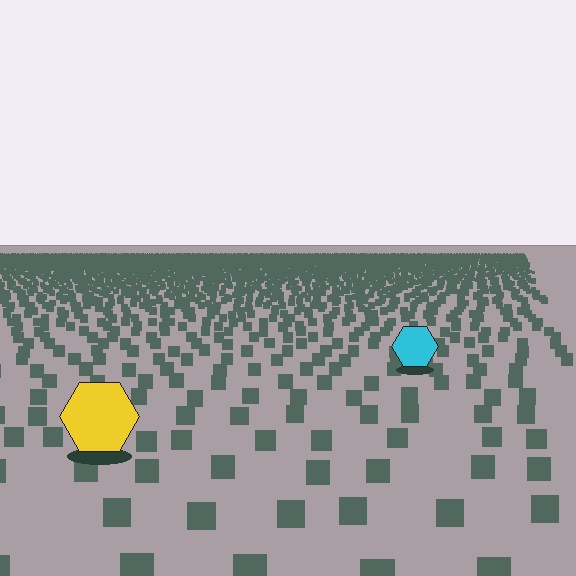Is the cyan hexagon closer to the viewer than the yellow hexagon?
No. The yellow hexagon is closer — you can tell from the texture gradient: the ground texture is coarser near it.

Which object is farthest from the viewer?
The cyan hexagon is farthest from the viewer. It appears smaller and the ground texture around it is denser.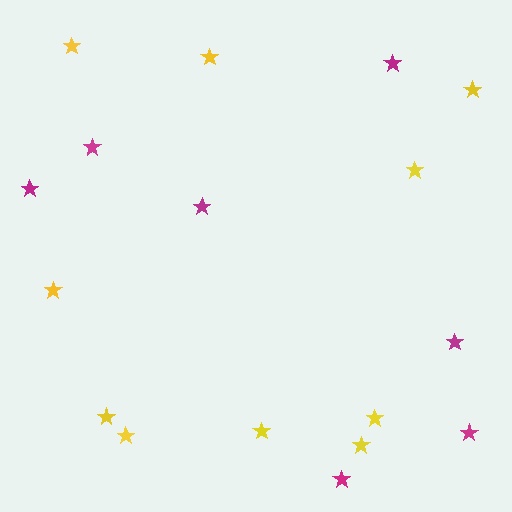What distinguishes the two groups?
There are 2 groups: one group of magenta stars (7) and one group of yellow stars (10).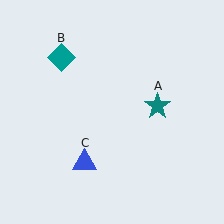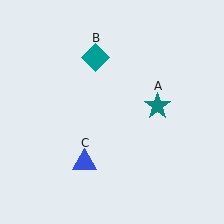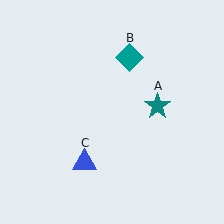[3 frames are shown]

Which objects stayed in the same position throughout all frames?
Teal star (object A) and blue triangle (object C) remained stationary.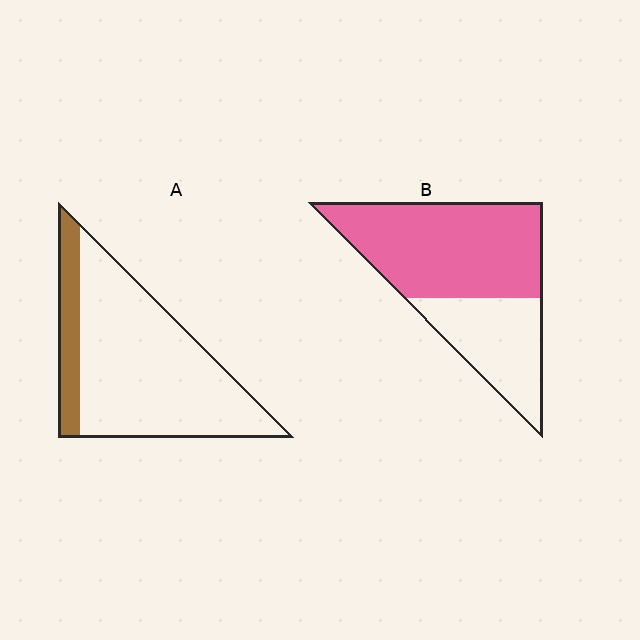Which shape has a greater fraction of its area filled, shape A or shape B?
Shape B.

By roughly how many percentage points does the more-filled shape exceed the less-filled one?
By roughly 45 percentage points (B over A).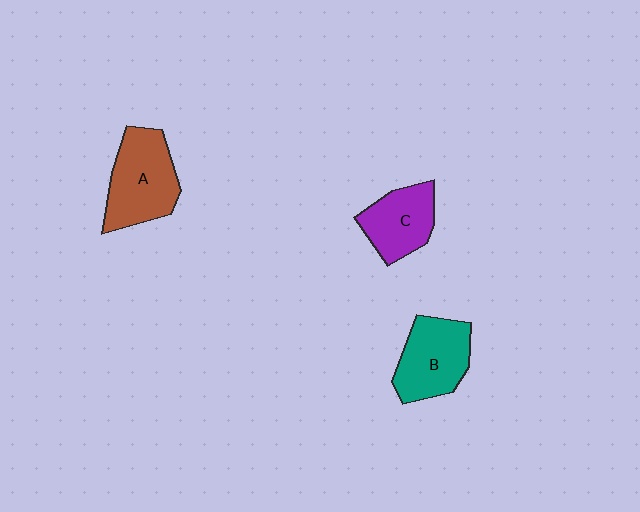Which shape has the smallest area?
Shape C (purple).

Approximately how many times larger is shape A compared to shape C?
Approximately 1.3 times.